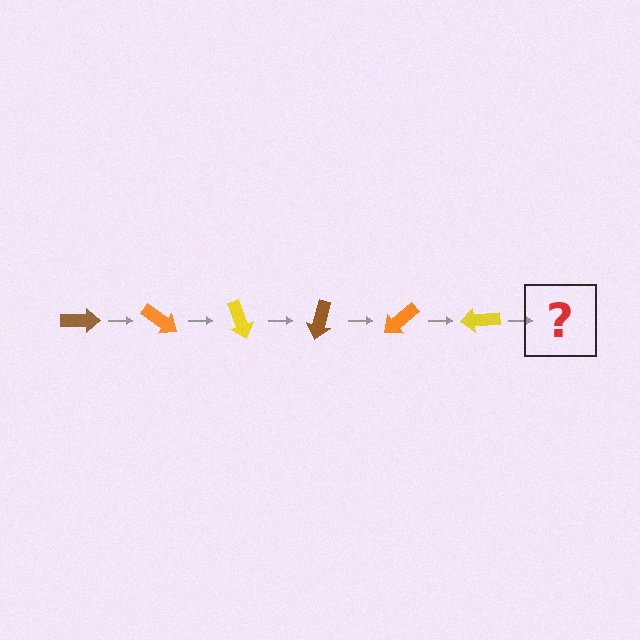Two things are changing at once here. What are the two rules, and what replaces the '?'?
The two rules are that it rotates 35 degrees each step and the color cycles through brown, orange, and yellow. The '?' should be a brown arrow, rotated 210 degrees from the start.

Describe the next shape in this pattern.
It should be a brown arrow, rotated 210 degrees from the start.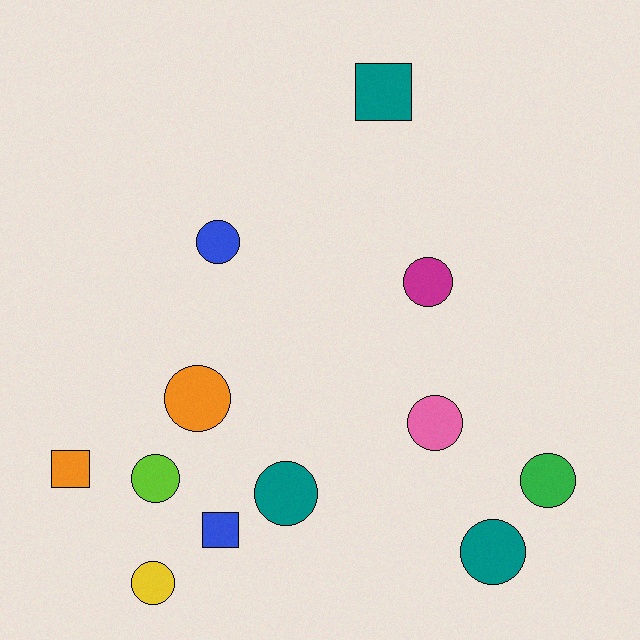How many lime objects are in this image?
There is 1 lime object.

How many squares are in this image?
There are 3 squares.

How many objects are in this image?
There are 12 objects.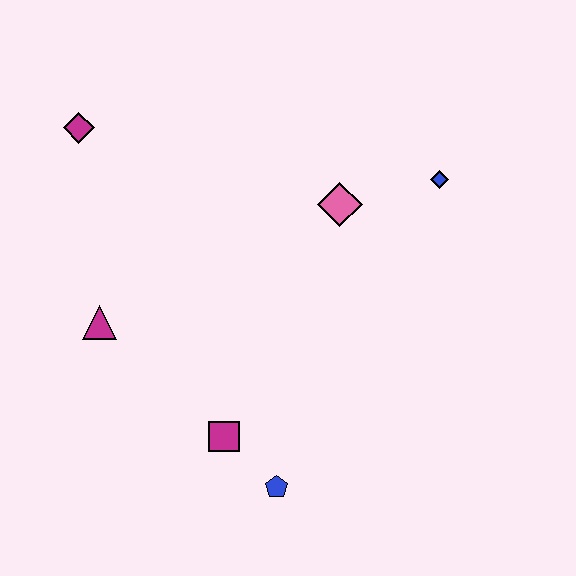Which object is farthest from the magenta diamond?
The blue pentagon is farthest from the magenta diamond.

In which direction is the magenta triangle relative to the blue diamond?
The magenta triangle is to the left of the blue diamond.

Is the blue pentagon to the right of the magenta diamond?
Yes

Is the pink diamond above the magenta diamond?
No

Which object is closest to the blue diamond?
The pink diamond is closest to the blue diamond.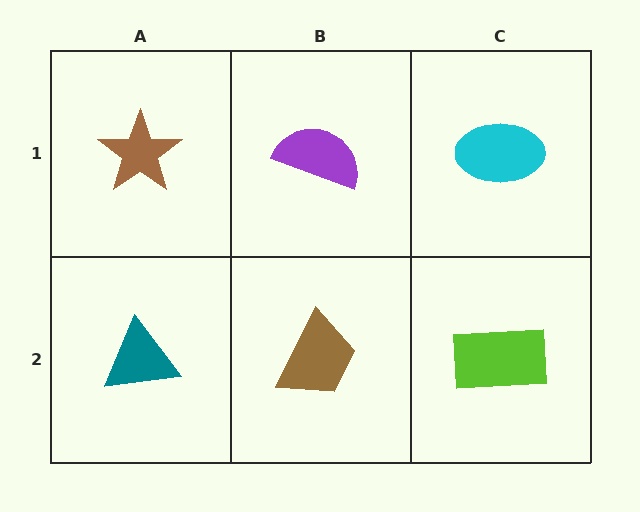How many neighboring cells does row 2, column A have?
2.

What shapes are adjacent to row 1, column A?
A teal triangle (row 2, column A), a purple semicircle (row 1, column B).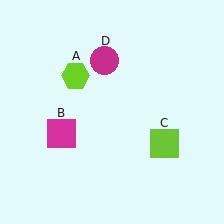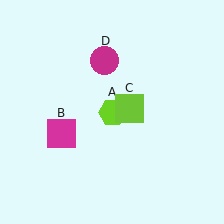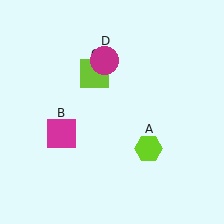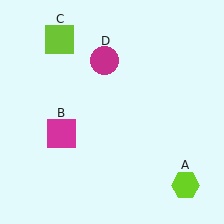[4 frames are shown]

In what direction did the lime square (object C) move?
The lime square (object C) moved up and to the left.